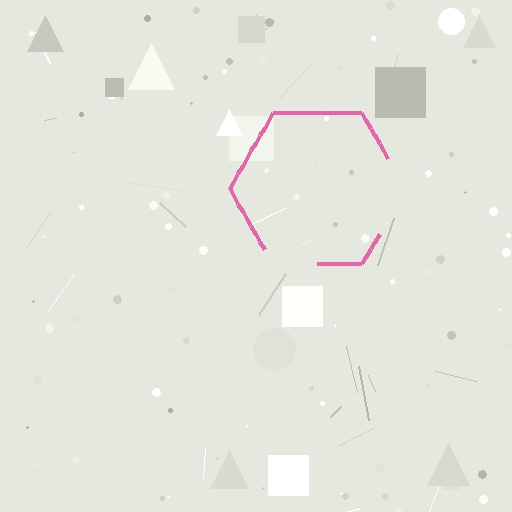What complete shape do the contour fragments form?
The contour fragments form a hexagon.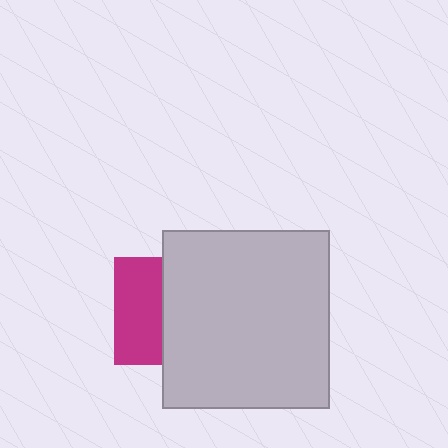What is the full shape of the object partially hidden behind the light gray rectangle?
The partially hidden object is a magenta square.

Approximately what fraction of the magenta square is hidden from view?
Roughly 56% of the magenta square is hidden behind the light gray rectangle.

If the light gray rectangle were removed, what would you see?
You would see the complete magenta square.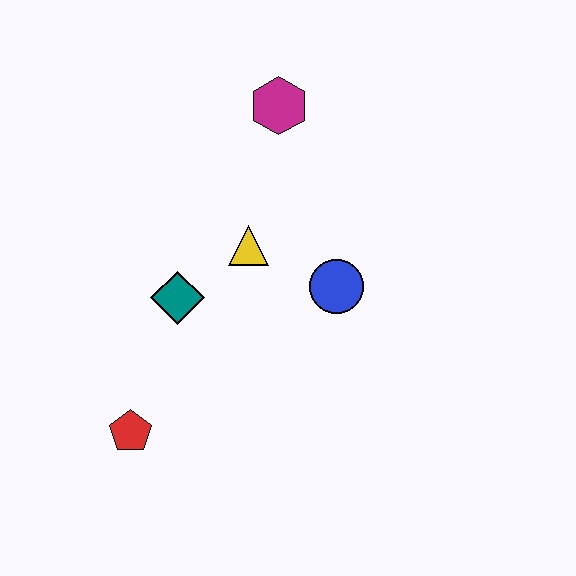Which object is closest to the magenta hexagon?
The yellow triangle is closest to the magenta hexagon.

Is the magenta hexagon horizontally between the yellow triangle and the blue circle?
Yes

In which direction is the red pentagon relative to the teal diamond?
The red pentagon is below the teal diamond.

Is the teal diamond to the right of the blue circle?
No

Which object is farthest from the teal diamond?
The magenta hexagon is farthest from the teal diamond.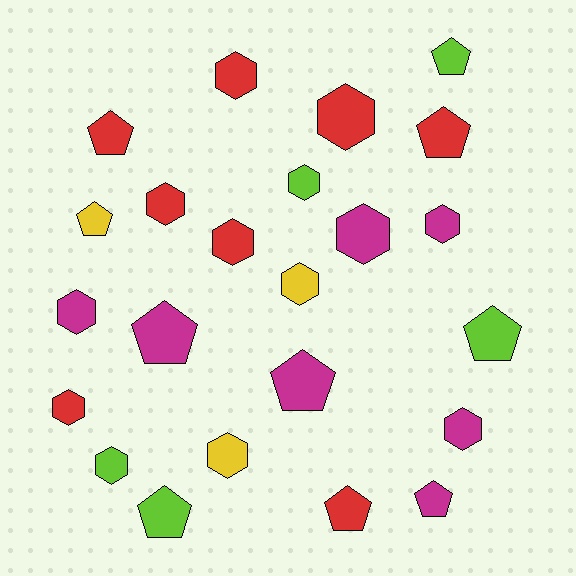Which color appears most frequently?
Red, with 8 objects.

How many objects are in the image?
There are 23 objects.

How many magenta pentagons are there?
There are 3 magenta pentagons.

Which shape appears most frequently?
Hexagon, with 13 objects.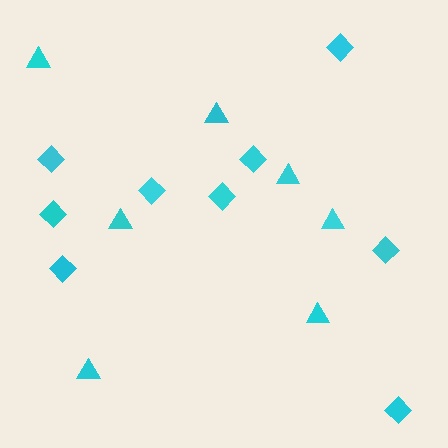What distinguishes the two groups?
There are 2 groups: one group of triangles (7) and one group of diamonds (9).